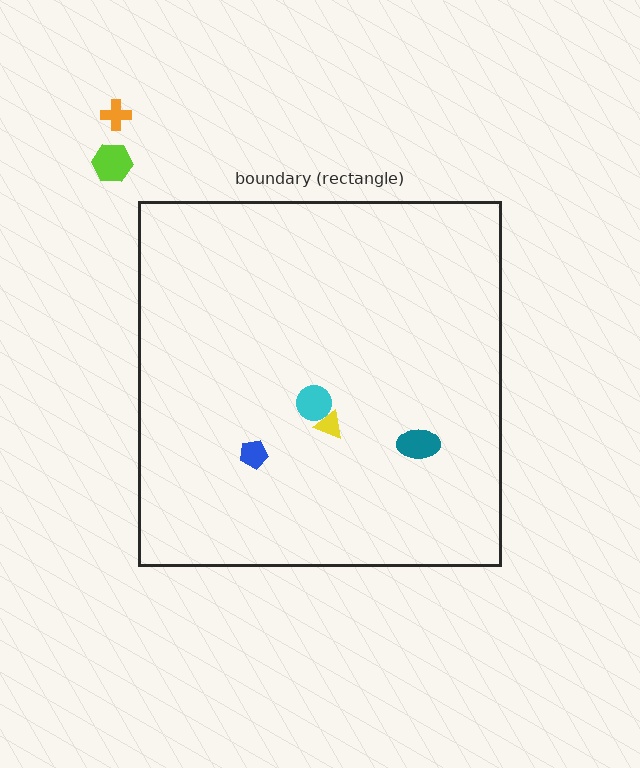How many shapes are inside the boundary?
4 inside, 2 outside.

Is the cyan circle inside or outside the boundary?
Inside.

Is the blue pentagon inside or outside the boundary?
Inside.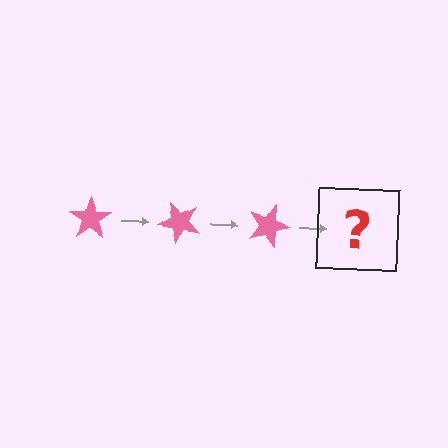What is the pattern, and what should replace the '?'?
The pattern is that the star rotates 45 degrees each step. The '?' should be a pink star rotated 135 degrees.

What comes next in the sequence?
The next element should be a pink star rotated 135 degrees.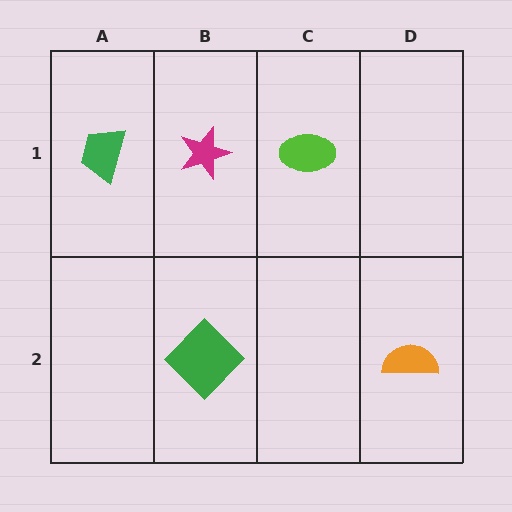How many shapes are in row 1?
3 shapes.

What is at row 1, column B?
A magenta star.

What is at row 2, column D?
An orange semicircle.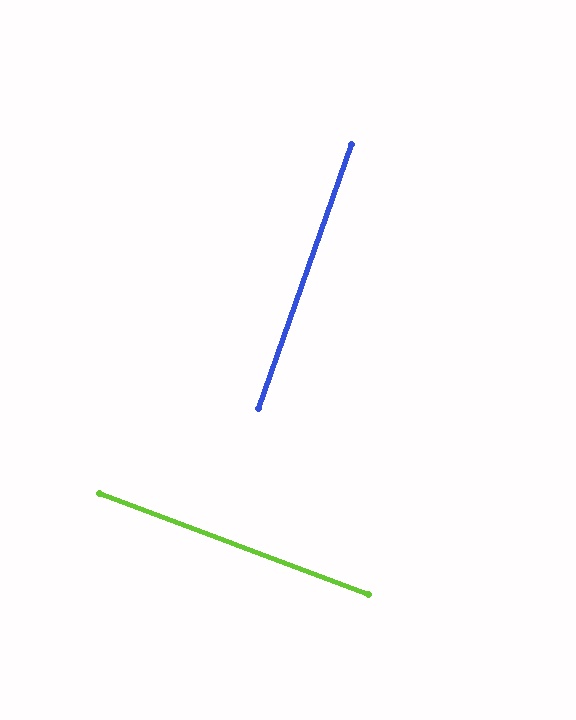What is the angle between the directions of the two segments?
Approximately 89 degrees.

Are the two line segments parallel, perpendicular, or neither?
Perpendicular — they meet at approximately 89°.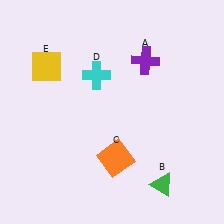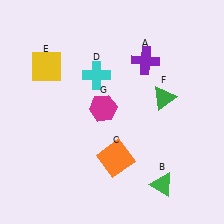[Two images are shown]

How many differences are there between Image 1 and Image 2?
There are 2 differences between the two images.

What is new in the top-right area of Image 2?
A green triangle (F) was added in the top-right area of Image 2.